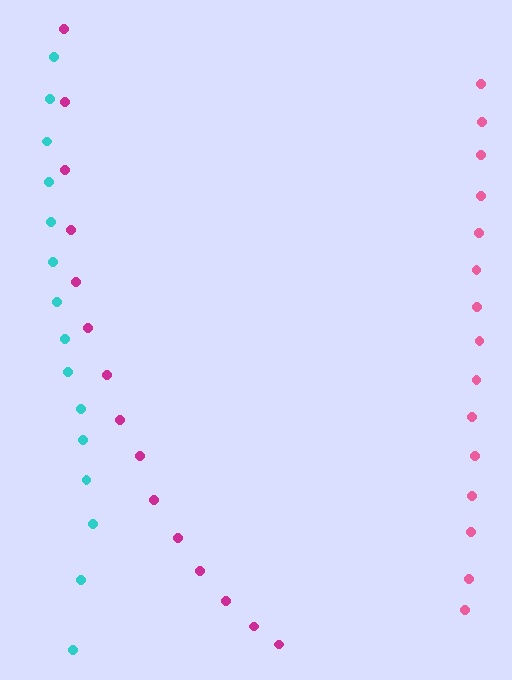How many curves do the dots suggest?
There are 3 distinct paths.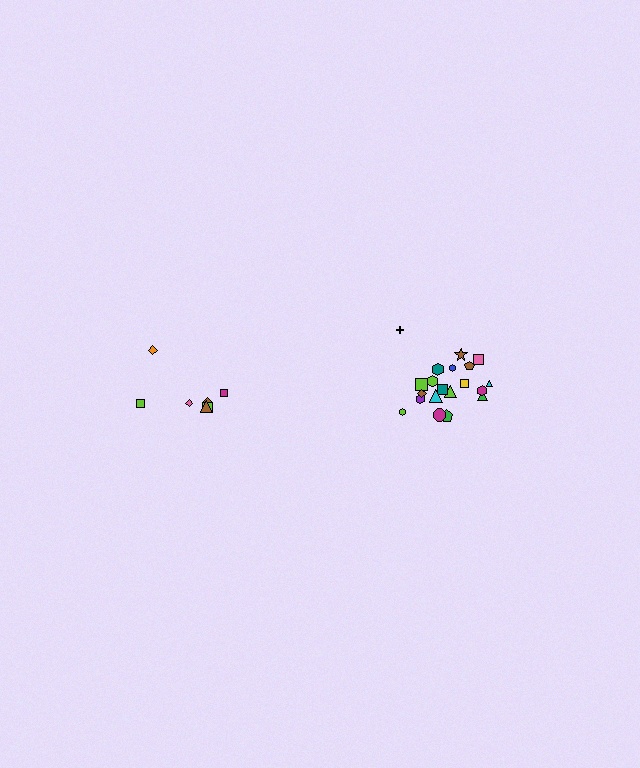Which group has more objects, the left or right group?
The right group.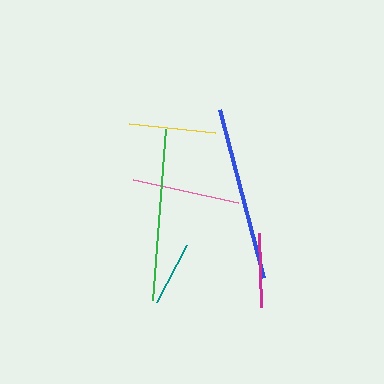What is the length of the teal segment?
The teal segment is approximately 65 pixels long.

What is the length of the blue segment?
The blue segment is approximately 174 pixels long.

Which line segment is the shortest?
The teal line is the shortest at approximately 65 pixels.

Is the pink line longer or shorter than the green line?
The green line is longer than the pink line.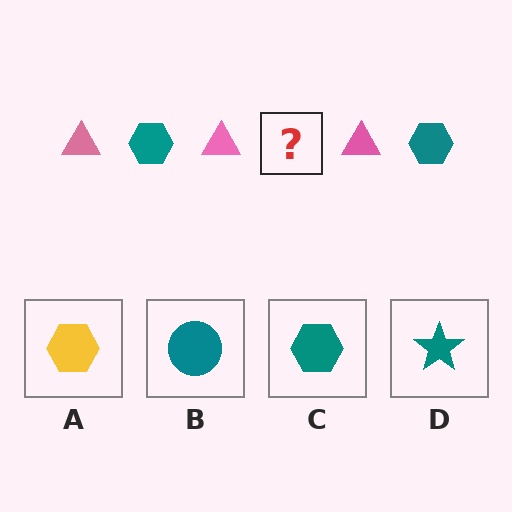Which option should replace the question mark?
Option C.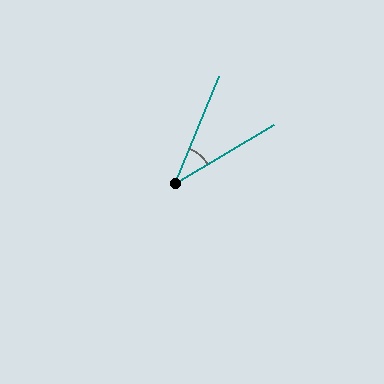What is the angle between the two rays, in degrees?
Approximately 37 degrees.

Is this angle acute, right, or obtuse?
It is acute.